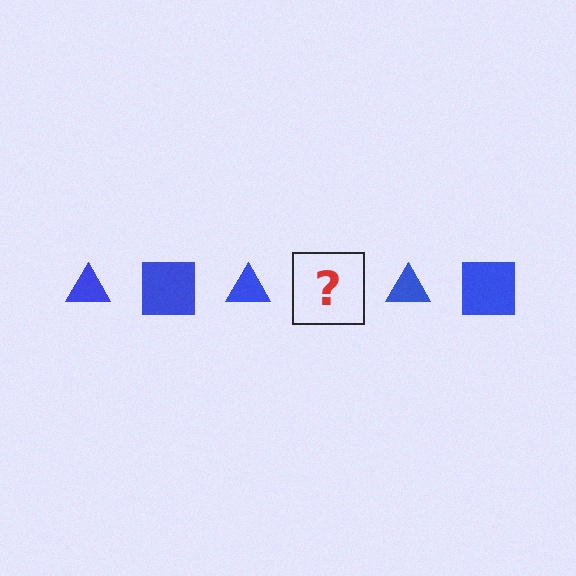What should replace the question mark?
The question mark should be replaced with a blue square.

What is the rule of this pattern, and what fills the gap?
The rule is that the pattern cycles through triangle, square shapes in blue. The gap should be filled with a blue square.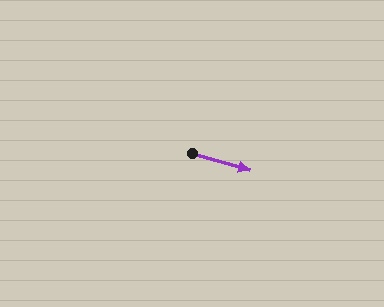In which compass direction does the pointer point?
East.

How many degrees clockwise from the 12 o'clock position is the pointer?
Approximately 106 degrees.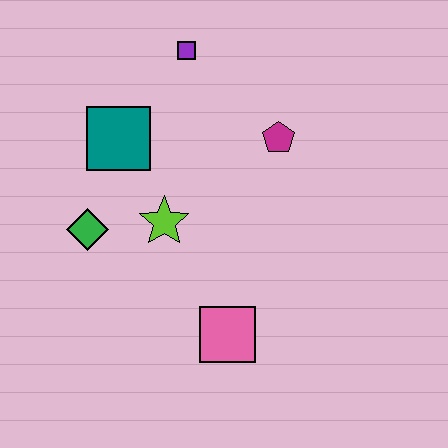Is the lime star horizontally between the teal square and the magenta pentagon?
Yes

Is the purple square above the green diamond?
Yes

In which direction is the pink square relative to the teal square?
The pink square is below the teal square.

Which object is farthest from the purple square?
The pink square is farthest from the purple square.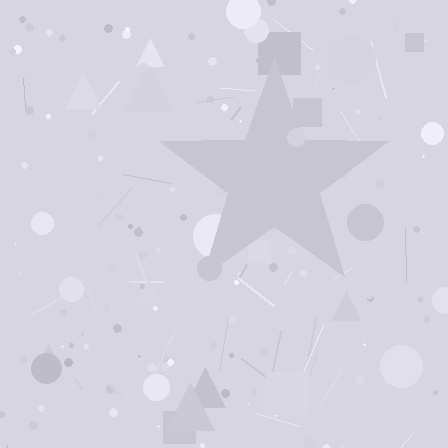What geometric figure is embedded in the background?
A star is embedded in the background.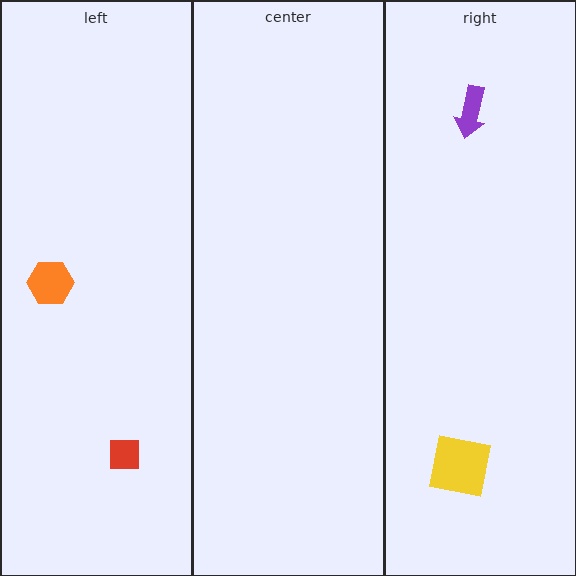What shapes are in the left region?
The red square, the orange hexagon.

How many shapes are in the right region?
2.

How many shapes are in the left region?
2.